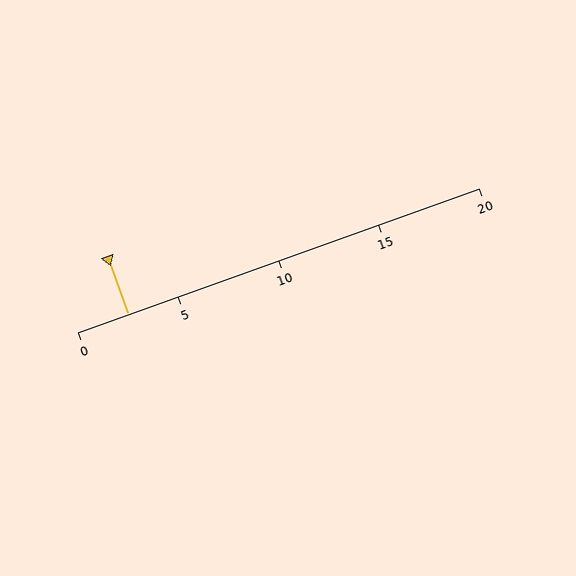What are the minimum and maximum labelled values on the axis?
The axis runs from 0 to 20.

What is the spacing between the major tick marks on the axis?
The major ticks are spaced 5 apart.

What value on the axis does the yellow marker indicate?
The marker indicates approximately 2.5.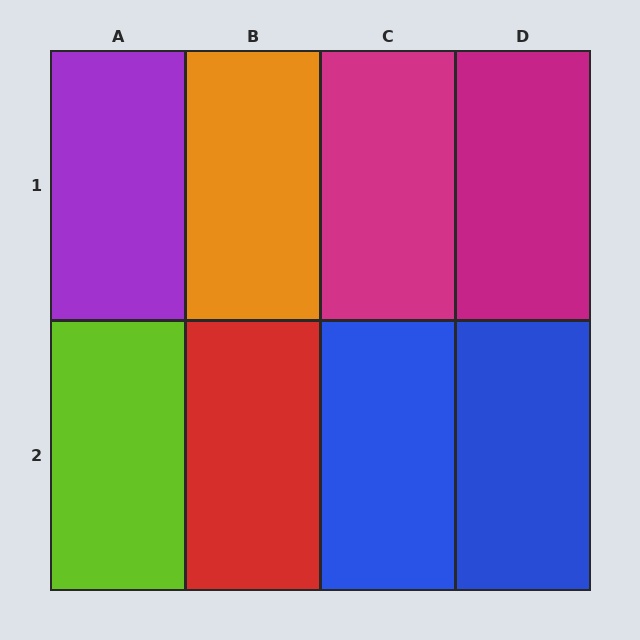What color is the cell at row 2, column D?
Blue.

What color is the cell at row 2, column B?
Red.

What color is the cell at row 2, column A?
Lime.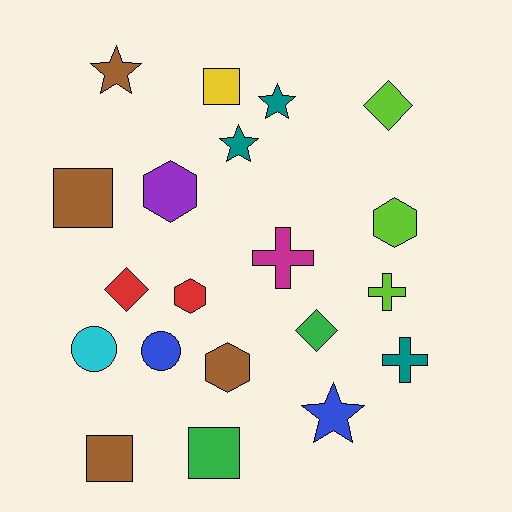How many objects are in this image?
There are 20 objects.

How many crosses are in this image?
There are 3 crosses.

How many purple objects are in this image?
There is 1 purple object.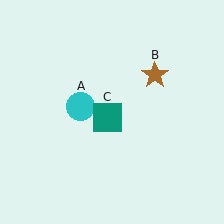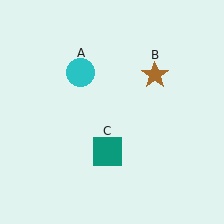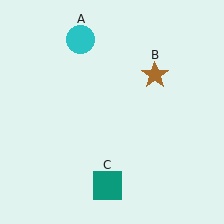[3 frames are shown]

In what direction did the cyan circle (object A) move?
The cyan circle (object A) moved up.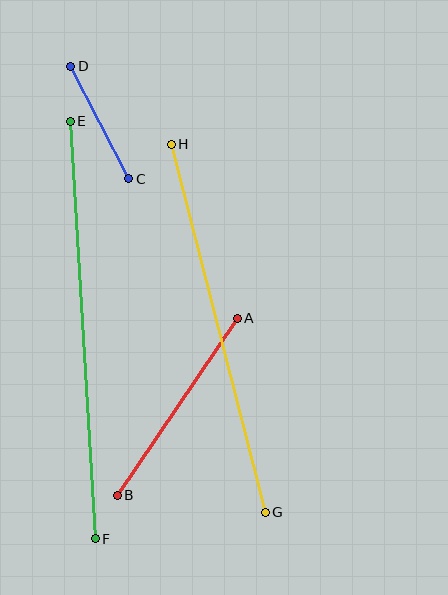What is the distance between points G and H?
The distance is approximately 379 pixels.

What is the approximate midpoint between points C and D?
The midpoint is at approximately (100, 122) pixels.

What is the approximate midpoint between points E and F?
The midpoint is at approximately (83, 330) pixels.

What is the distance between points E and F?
The distance is approximately 418 pixels.